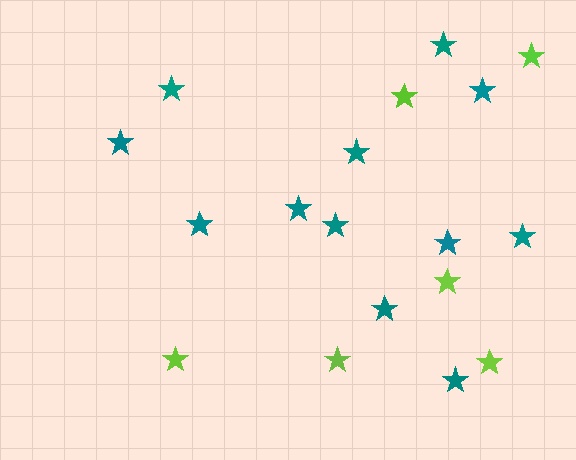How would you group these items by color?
There are 2 groups: one group of teal stars (12) and one group of lime stars (6).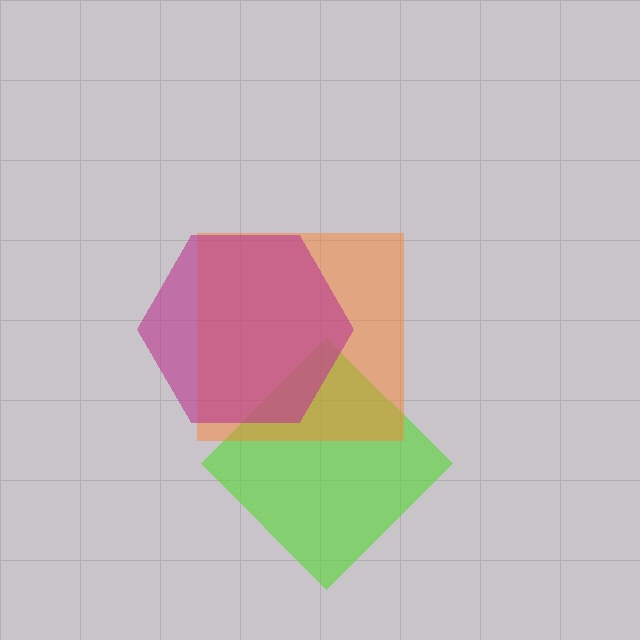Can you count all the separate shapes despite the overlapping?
Yes, there are 3 separate shapes.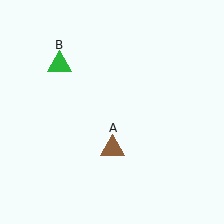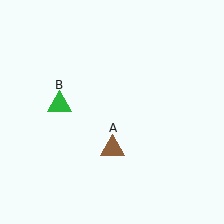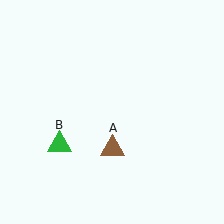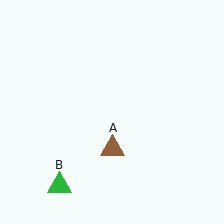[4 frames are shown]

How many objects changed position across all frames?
1 object changed position: green triangle (object B).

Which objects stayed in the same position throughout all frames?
Brown triangle (object A) remained stationary.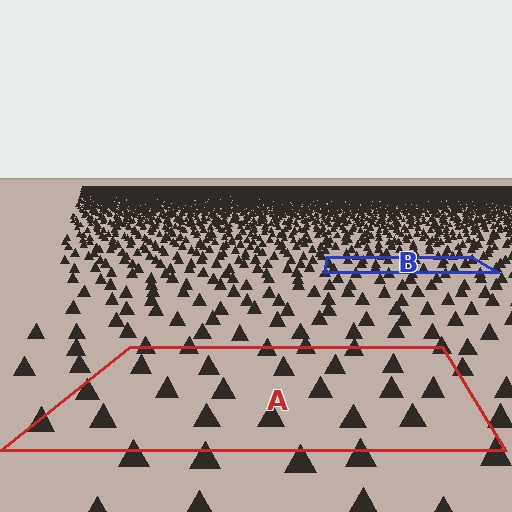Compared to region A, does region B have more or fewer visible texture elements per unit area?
Region B has more texture elements per unit area — they are packed more densely because it is farther away.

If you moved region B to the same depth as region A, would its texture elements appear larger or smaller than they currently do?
They would appear larger. At a closer depth, the same texture elements are projected at a bigger on-screen size.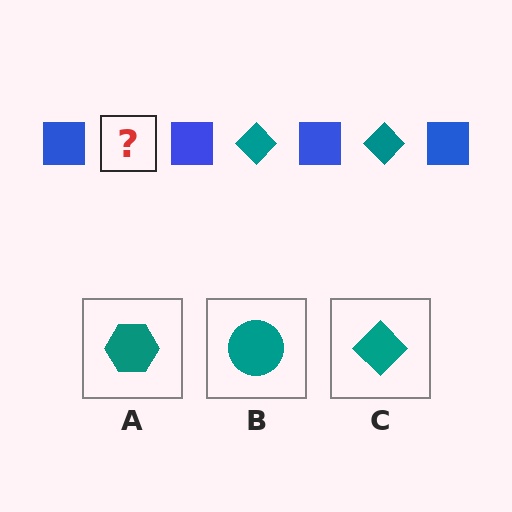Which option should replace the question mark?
Option C.